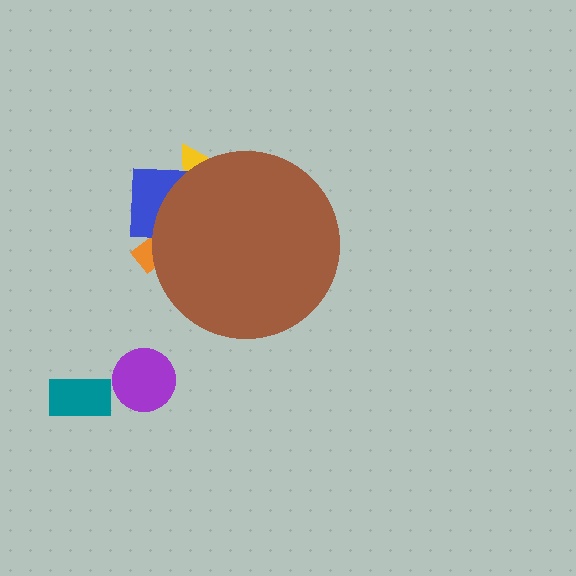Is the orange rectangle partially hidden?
Yes, the orange rectangle is partially hidden behind the brown circle.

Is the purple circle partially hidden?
No, the purple circle is fully visible.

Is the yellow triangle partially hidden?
Yes, the yellow triangle is partially hidden behind the brown circle.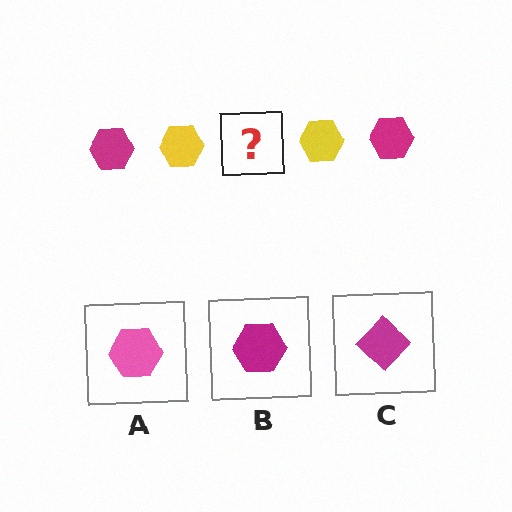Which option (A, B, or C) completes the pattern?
B.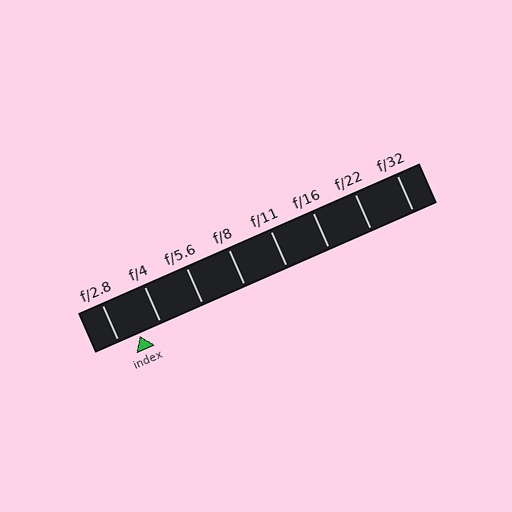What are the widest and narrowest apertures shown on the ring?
The widest aperture shown is f/2.8 and the narrowest is f/32.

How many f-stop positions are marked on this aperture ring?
There are 8 f-stop positions marked.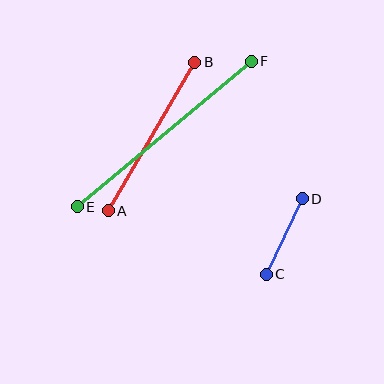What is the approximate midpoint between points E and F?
The midpoint is at approximately (164, 134) pixels.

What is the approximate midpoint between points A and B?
The midpoint is at approximately (151, 136) pixels.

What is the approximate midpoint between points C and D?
The midpoint is at approximately (284, 236) pixels.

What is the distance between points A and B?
The distance is approximately 172 pixels.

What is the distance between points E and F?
The distance is approximately 227 pixels.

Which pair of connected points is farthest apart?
Points E and F are farthest apart.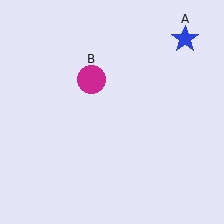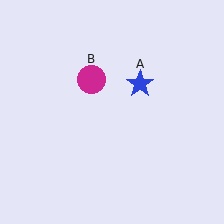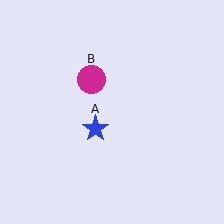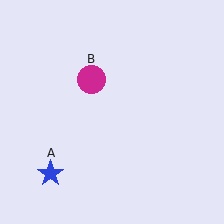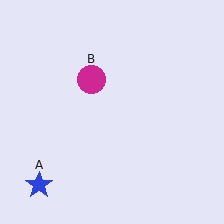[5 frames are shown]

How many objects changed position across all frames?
1 object changed position: blue star (object A).